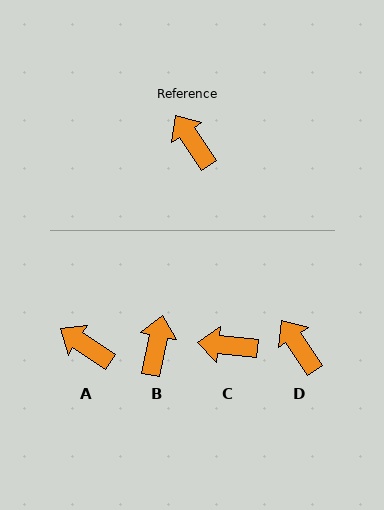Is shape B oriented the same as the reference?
No, it is off by about 46 degrees.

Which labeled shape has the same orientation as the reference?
D.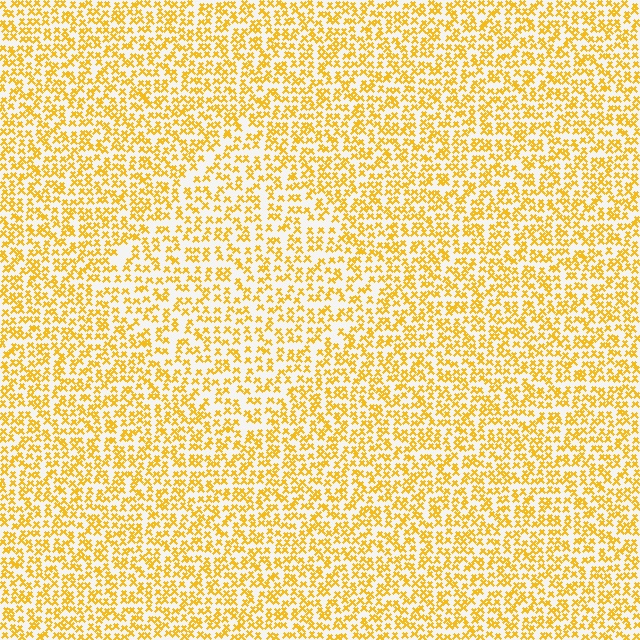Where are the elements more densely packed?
The elements are more densely packed outside the diamond boundary.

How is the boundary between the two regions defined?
The boundary is defined by a change in element density (approximately 1.4x ratio). All elements are the same color, size, and shape.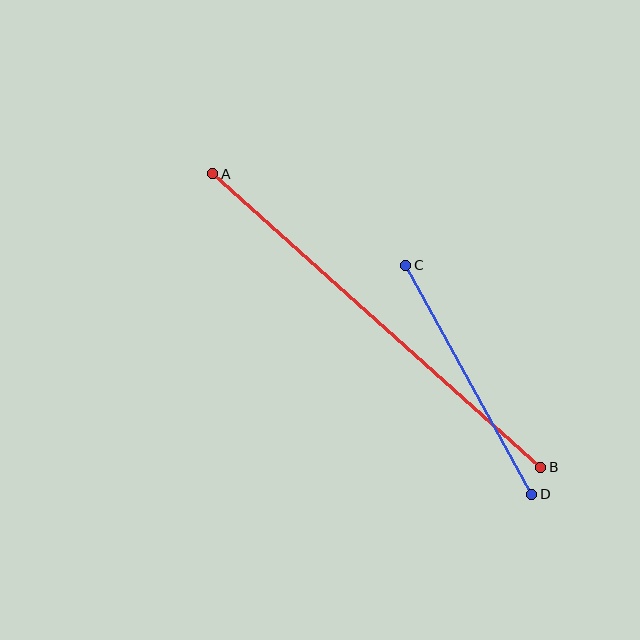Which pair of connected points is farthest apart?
Points A and B are farthest apart.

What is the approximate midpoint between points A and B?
The midpoint is at approximately (377, 320) pixels.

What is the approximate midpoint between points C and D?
The midpoint is at approximately (469, 380) pixels.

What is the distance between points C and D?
The distance is approximately 261 pixels.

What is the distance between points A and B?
The distance is approximately 440 pixels.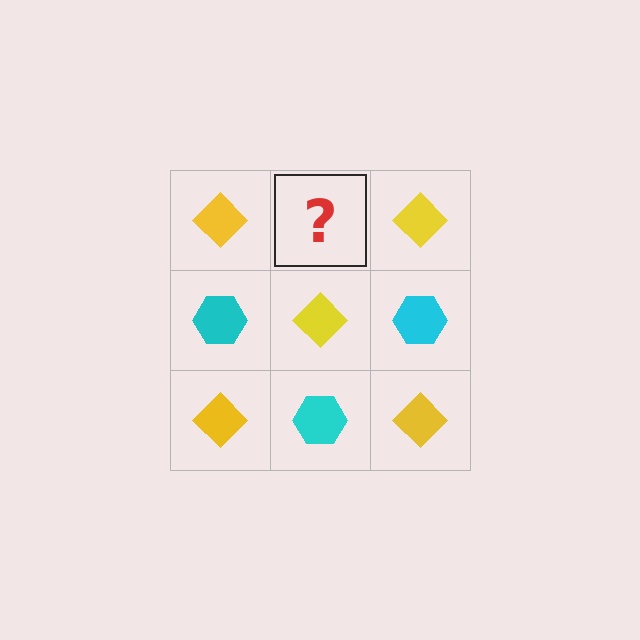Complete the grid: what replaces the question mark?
The question mark should be replaced with a cyan hexagon.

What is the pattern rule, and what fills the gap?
The rule is that it alternates yellow diamond and cyan hexagon in a checkerboard pattern. The gap should be filled with a cyan hexagon.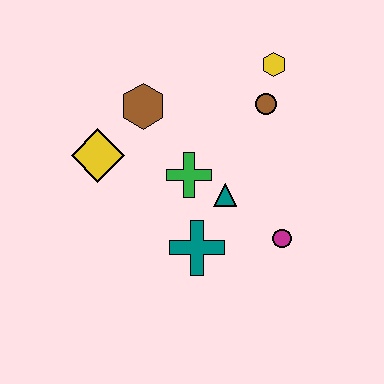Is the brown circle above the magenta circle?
Yes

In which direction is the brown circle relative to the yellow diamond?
The brown circle is to the right of the yellow diamond.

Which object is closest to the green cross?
The teal triangle is closest to the green cross.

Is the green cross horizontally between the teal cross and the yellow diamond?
Yes